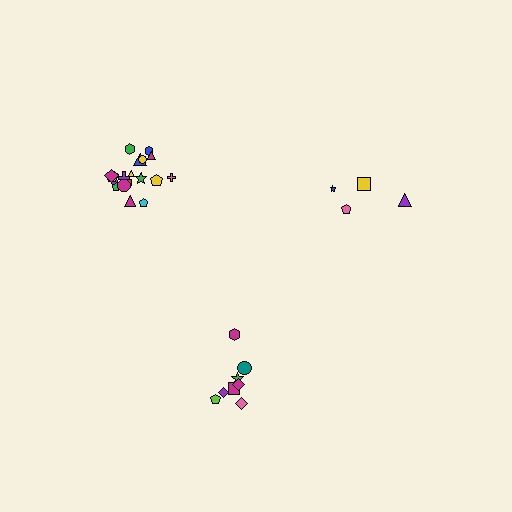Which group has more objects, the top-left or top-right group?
The top-left group.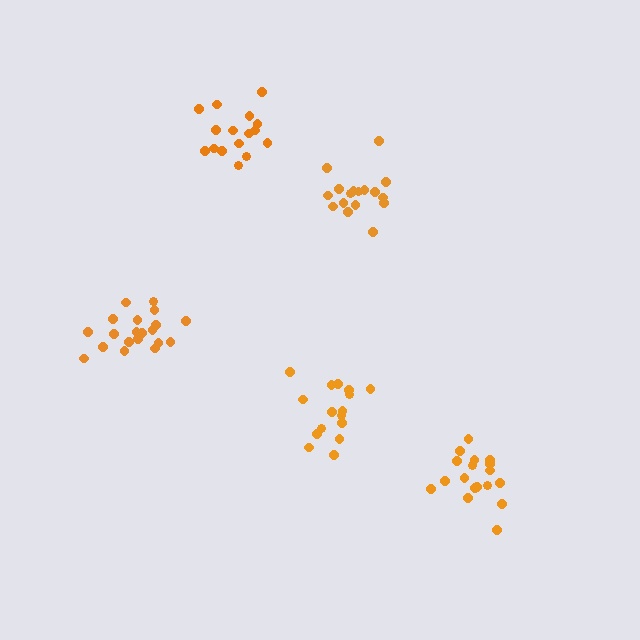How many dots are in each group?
Group 1: 17 dots, Group 2: 16 dots, Group 3: 21 dots, Group 4: 16 dots, Group 5: 18 dots (88 total).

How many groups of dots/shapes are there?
There are 5 groups.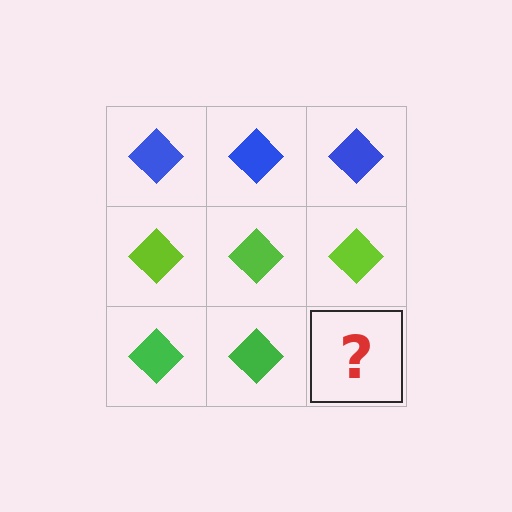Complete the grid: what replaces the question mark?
The question mark should be replaced with a green diamond.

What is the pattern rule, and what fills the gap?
The rule is that each row has a consistent color. The gap should be filled with a green diamond.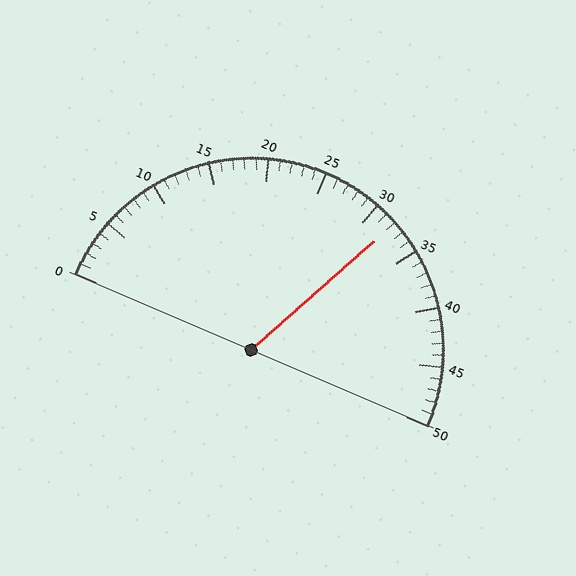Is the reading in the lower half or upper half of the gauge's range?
The reading is in the upper half of the range (0 to 50).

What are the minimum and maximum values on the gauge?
The gauge ranges from 0 to 50.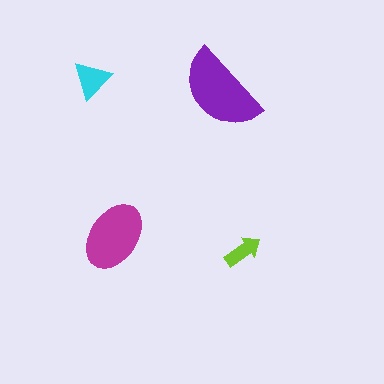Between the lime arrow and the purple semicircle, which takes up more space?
The purple semicircle.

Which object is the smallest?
The lime arrow.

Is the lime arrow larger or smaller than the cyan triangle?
Smaller.